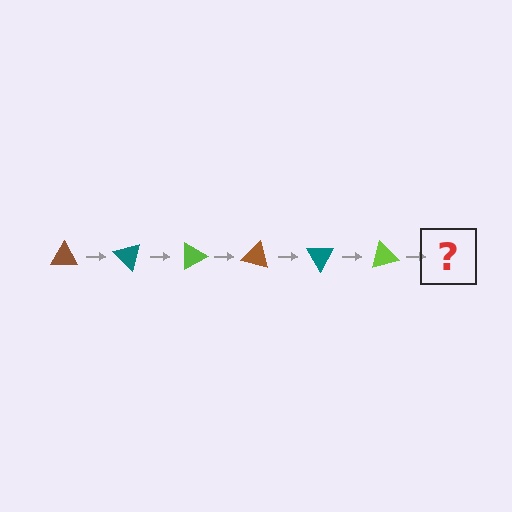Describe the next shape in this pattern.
It should be a brown triangle, rotated 270 degrees from the start.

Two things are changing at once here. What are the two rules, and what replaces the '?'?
The two rules are that it rotates 45 degrees each step and the color cycles through brown, teal, and lime. The '?' should be a brown triangle, rotated 270 degrees from the start.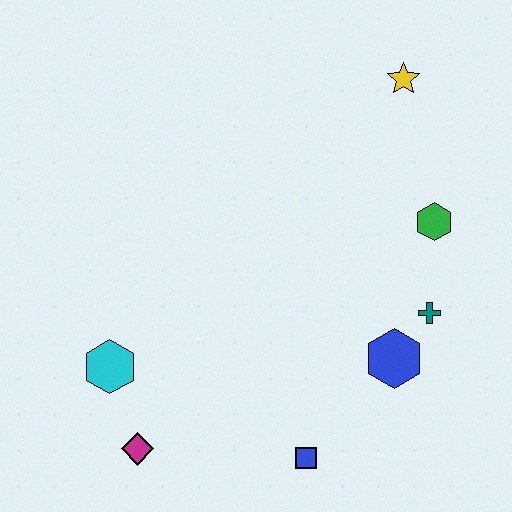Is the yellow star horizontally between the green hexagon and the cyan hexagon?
Yes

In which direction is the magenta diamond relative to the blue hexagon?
The magenta diamond is to the left of the blue hexagon.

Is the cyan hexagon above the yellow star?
No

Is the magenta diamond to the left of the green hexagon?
Yes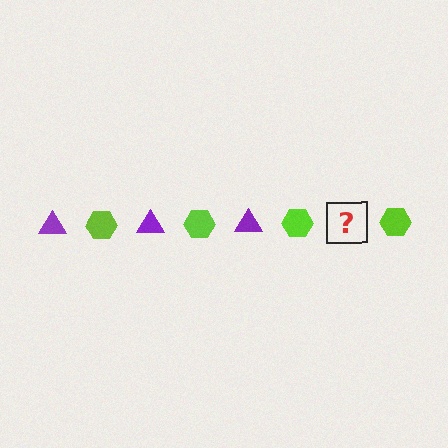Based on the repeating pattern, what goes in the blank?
The blank should be a purple triangle.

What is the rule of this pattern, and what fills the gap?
The rule is that the pattern alternates between purple triangle and lime hexagon. The gap should be filled with a purple triangle.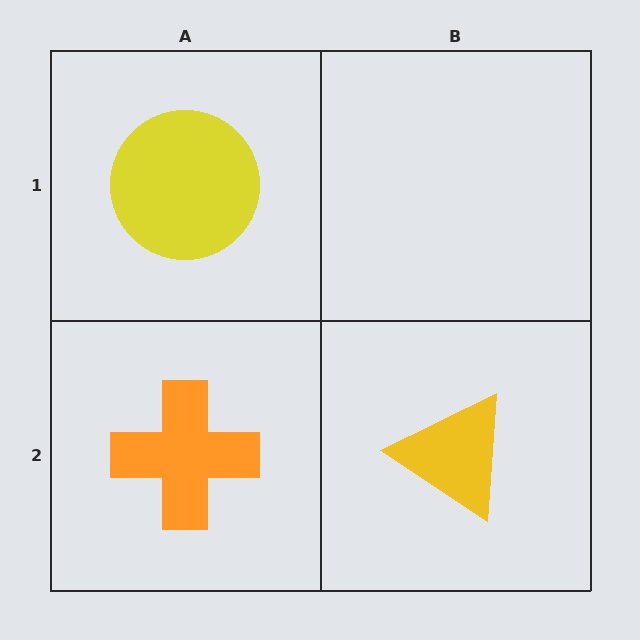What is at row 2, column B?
A yellow triangle.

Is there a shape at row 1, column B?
No, that cell is empty.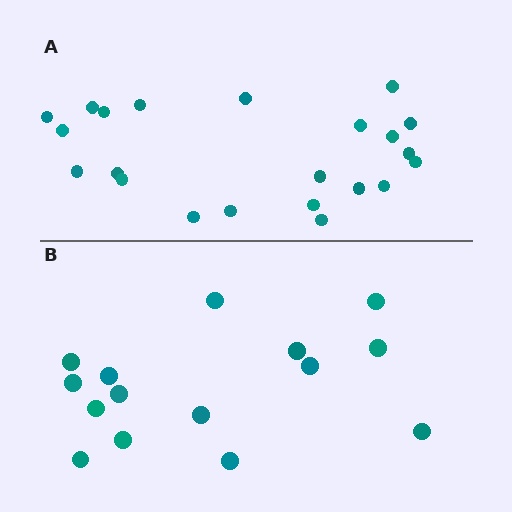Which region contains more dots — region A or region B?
Region A (the top region) has more dots.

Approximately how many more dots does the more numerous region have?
Region A has roughly 8 or so more dots than region B.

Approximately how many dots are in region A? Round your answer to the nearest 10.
About 20 dots. (The exact count is 22, which rounds to 20.)